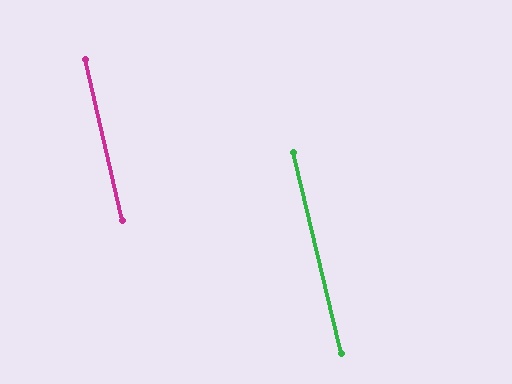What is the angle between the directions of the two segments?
Approximately 0 degrees.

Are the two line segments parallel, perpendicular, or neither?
Parallel — their directions differ by only 0.4°.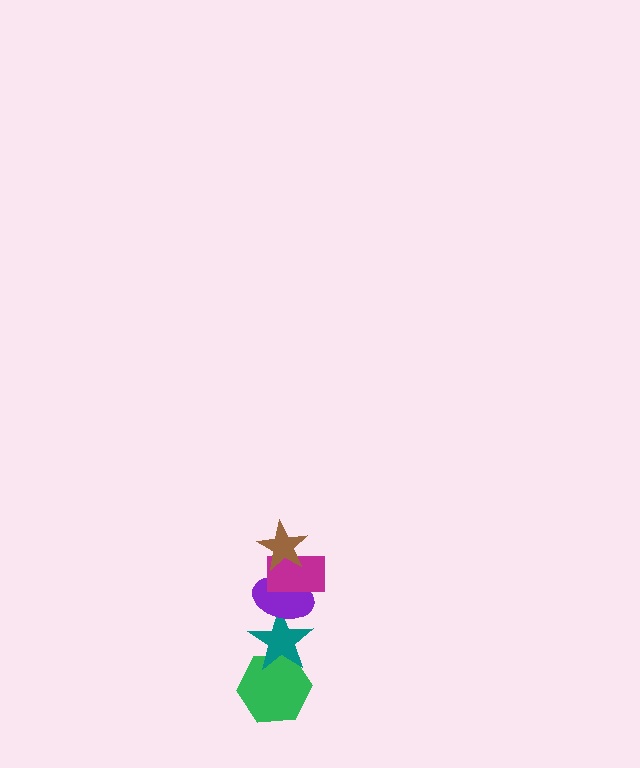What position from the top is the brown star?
The brown star is 1st from the top.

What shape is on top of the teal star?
The purple ellipse is on top of the teal star.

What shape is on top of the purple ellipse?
The magenta rectangle is on top of the purple ellipse.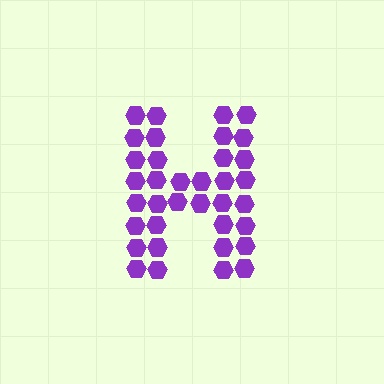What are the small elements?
The small elements are hexagons.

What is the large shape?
The large shape is the letter H.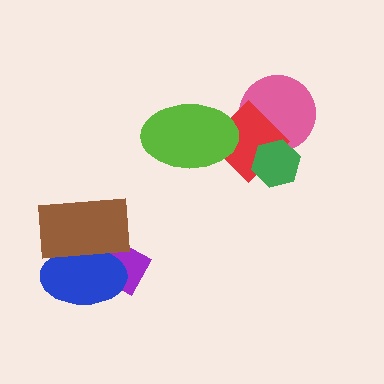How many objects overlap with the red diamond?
3 objects overlap with the red diamond.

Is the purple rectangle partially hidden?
Yes, it is partially covered by another shape.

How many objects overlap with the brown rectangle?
2 objects overlap with the brown rectangle.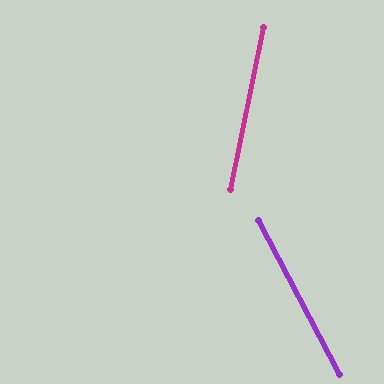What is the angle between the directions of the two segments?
Approximately 39 degrees.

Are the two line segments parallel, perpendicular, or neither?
Neither parallel nor perpendicular — they differ by about 39°.